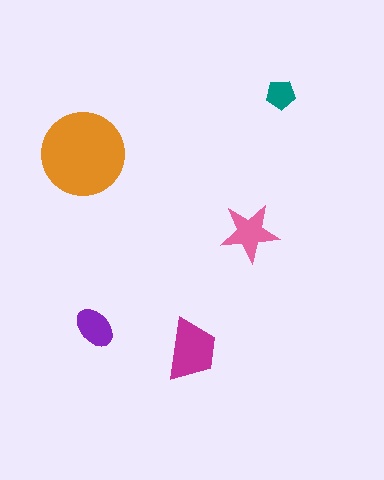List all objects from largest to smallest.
The orange circle, the magenta trapezoid, the pink star, the purple ellipse, the teal pentagon.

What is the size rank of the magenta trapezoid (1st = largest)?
2nd.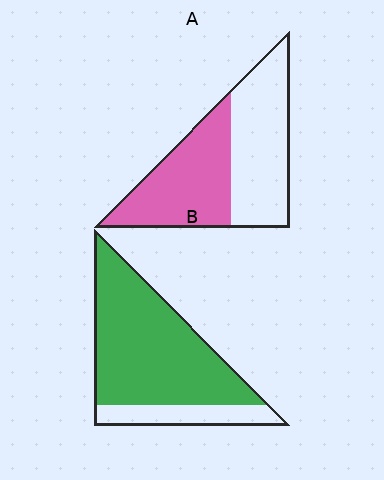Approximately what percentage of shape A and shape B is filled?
A is approximately 50% and B is approximately 80%.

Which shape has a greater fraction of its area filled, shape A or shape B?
Shape B.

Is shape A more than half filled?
Roughly half.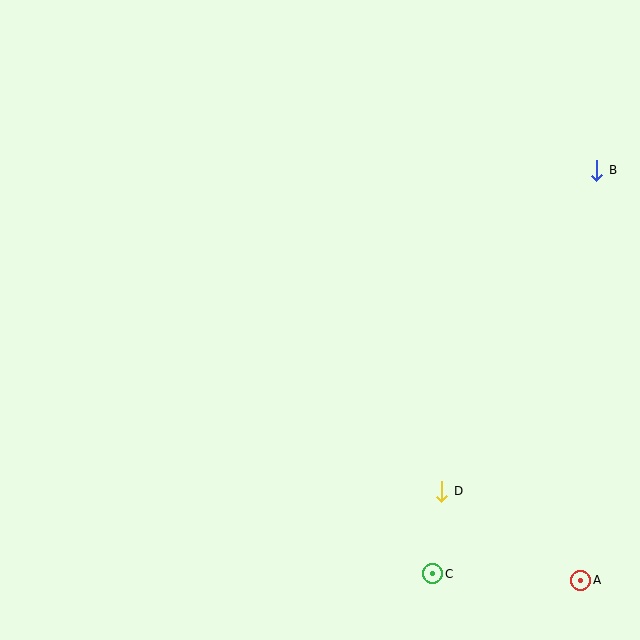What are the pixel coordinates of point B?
Point B is at (597, 170).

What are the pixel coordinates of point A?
Point A is at (581, 580).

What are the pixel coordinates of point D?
Point D is at (441, 491).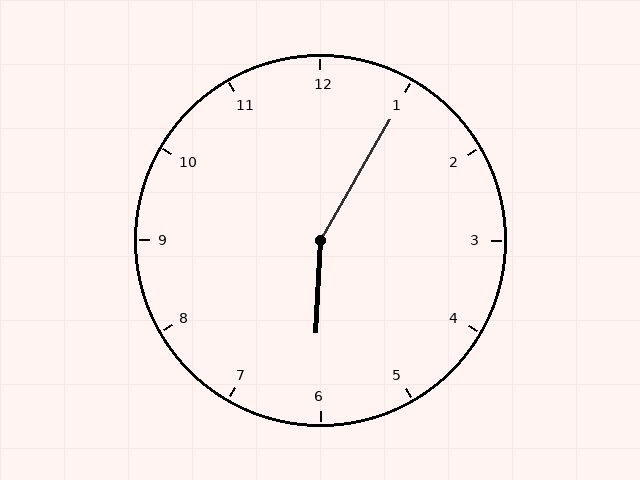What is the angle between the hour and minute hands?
Approximately 152 degrees.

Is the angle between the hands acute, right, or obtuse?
It is obtuse.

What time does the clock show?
6:05.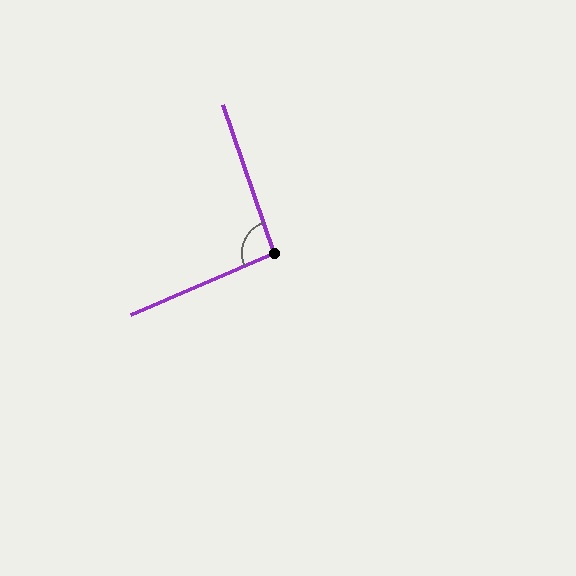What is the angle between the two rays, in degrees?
Approximately 94 degrees.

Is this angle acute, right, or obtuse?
It is approximately a right angle.